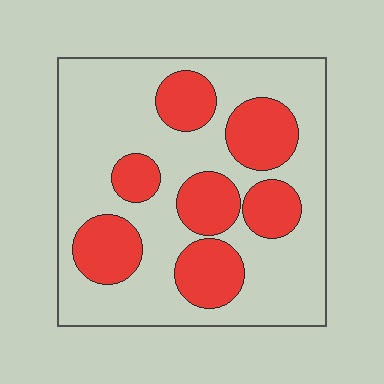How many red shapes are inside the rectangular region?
7.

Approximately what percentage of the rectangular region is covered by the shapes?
Approximately 30%.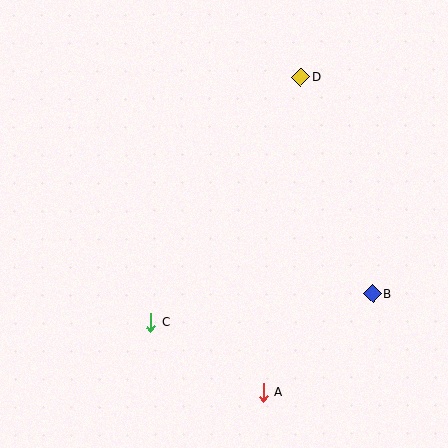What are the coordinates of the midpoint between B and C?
The midpoint between B and C is at (261, 308).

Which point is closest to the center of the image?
Point C at (150, 323) is closest to the center.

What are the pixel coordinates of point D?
Point D is at (301, 77).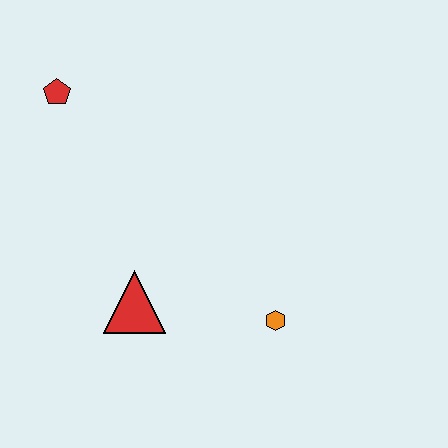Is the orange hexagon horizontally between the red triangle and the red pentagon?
No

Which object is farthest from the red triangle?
The red pentagon is farthest from the red triangle.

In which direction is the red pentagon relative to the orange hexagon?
The red pentagon is above the orange hexagon.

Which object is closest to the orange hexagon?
The red triangle is closest to the orange hexagon.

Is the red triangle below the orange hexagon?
No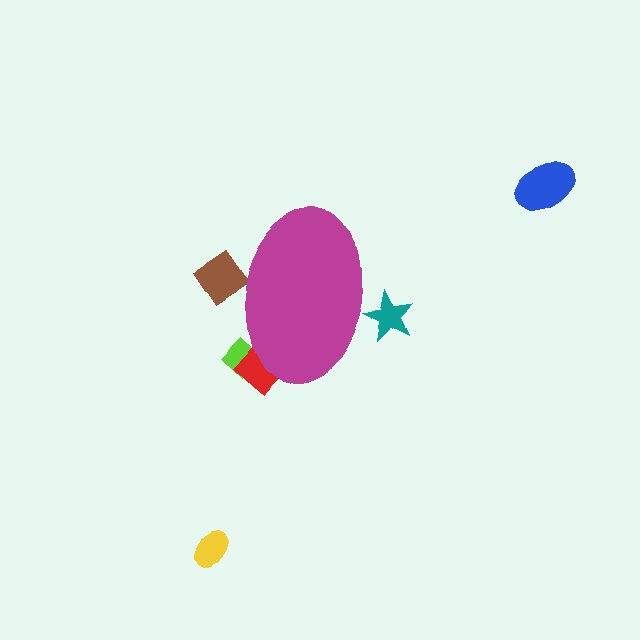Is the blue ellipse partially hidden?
No, the blue ellipse is fully visible.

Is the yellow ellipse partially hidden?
No, the yellow ellipse is fully visible.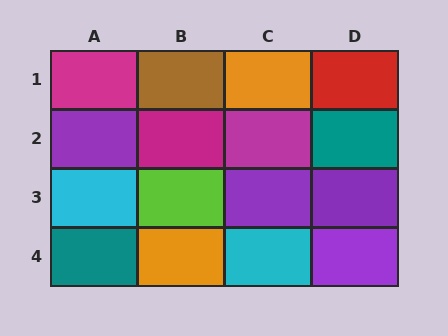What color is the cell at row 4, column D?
Purple.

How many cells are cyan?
2 cells are cyan.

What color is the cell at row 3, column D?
Purple.